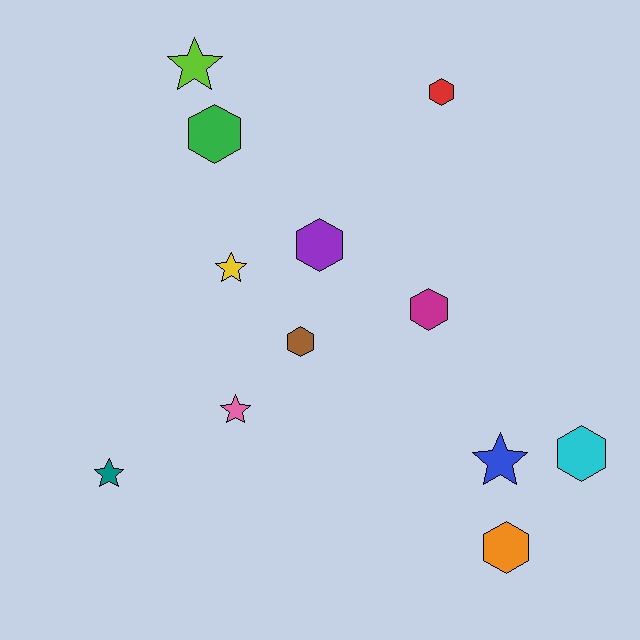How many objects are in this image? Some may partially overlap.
There are 12 objects.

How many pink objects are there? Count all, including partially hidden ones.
There is 1 pink object.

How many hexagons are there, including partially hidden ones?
There are 7 hexagons.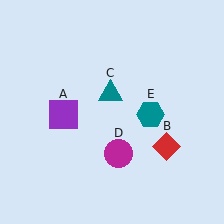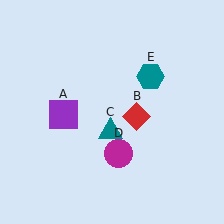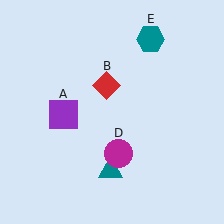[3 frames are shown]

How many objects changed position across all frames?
3 objects changed position: red diamond (object B), teal triangle (object C), teal hexagon (object E).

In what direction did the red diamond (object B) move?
The red diamond (object B) moved up and to the left.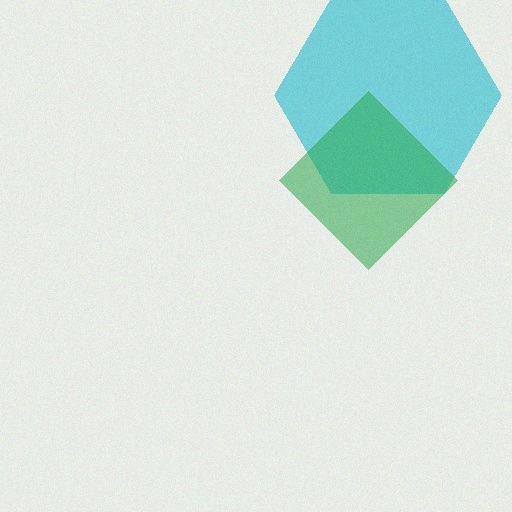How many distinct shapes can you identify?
There are 2 distinct shapes: a cyan hexagon, a green diamond.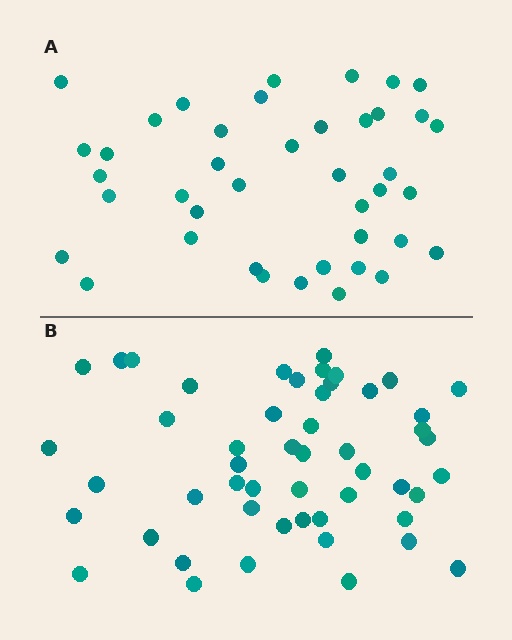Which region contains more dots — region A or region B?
Region B (the bottom region) has more dots.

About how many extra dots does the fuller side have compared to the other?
Region B has roughly 10 or so more dots than region A.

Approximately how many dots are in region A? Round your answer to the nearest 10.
About 40 dots. (The exact count is 41, which rounds to 40.)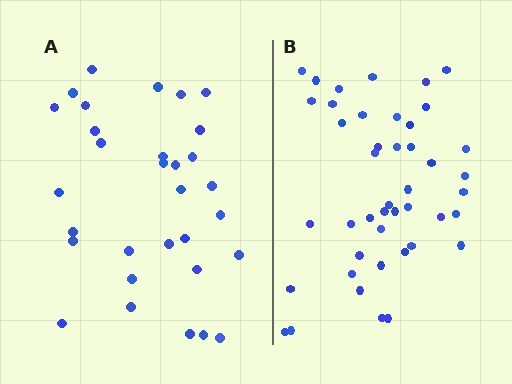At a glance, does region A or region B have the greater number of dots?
Region B (the right region) has more dots.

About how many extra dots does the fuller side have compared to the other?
Region B has approximately 15 more dots than region A.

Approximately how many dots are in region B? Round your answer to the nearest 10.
About 40 dots. (The exact count is 44, which rounds to 40.)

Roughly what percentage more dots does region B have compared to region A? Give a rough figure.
About 40% more.